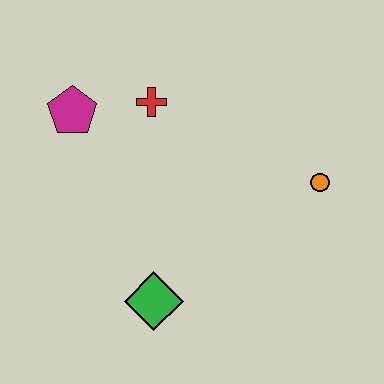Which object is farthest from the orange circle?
The magenta pentagon is farthest from the orange circle.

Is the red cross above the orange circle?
Yes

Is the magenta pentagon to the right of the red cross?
No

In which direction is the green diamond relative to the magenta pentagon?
The green diamond is below the magenta pentagon.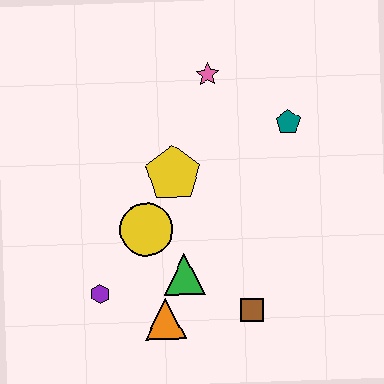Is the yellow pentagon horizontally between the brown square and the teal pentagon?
No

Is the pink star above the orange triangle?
Yes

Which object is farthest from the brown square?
The pink star is farthest from the brown square.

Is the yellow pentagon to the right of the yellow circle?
Yes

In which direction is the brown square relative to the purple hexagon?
The brown square is to the right of the purple hexagon.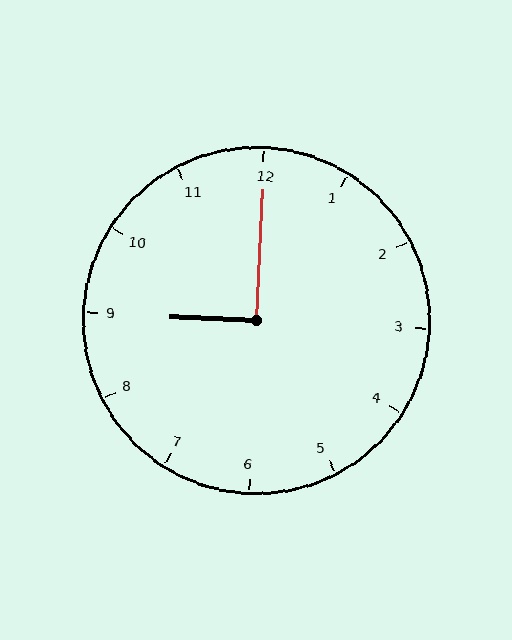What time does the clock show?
9:00.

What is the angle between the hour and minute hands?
Approximately 90 degrees.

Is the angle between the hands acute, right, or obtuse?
It is right.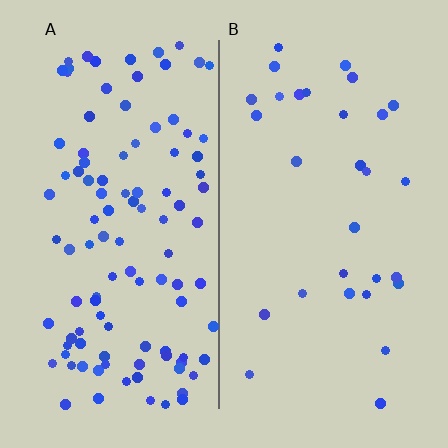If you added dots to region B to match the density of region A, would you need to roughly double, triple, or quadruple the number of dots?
Approximately quadruple.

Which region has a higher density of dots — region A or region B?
A (the left).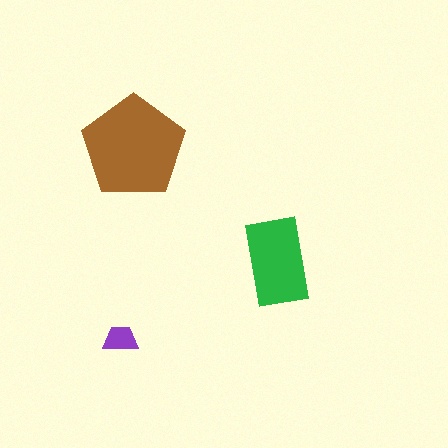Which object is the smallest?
The purple trapezoid.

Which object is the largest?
The brown pentagon.